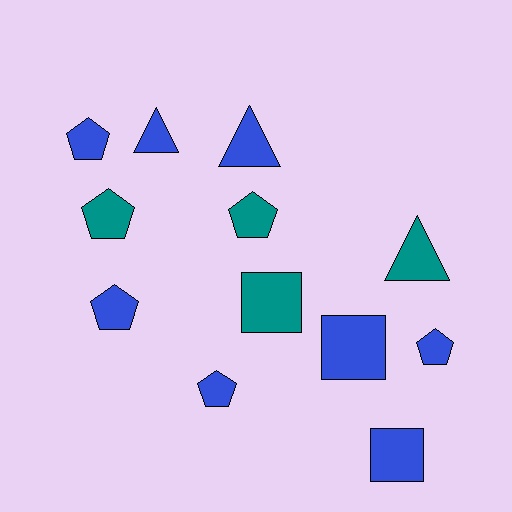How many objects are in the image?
There are 12 objects.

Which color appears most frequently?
Blue, with 8 objects.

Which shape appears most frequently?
Pentagon, with 6 objects.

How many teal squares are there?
There is 1 teal square.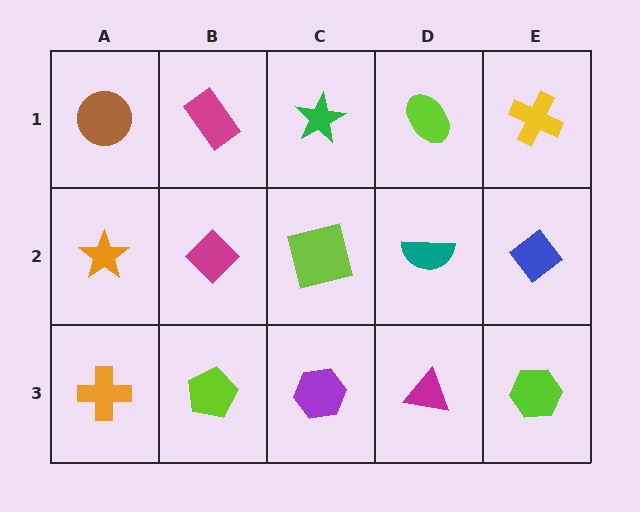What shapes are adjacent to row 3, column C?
A lime square (row 2, column C), a lime pentagon (row 3, column B), a magenta triangle (row 3, column D).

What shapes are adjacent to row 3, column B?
A magenta diamond (row 2, column B), an orange cross (row 3, column A), a purple hexagon (row 3, column C).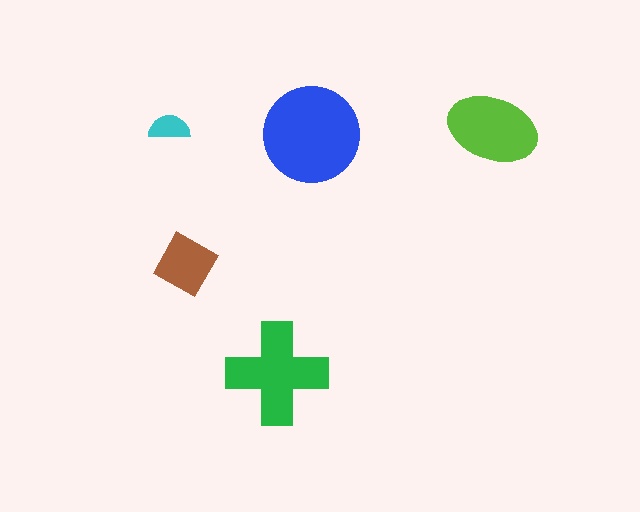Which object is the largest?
The blue circle.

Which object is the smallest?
The cyan semicircle.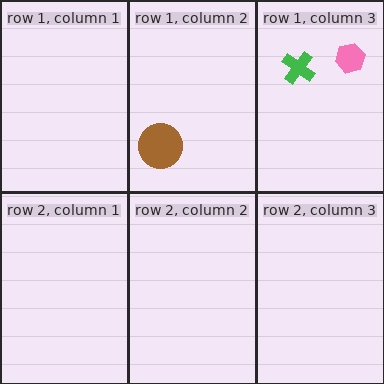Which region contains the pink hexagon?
The row 1, column 3 region.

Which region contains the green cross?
The row 1, column 3 region.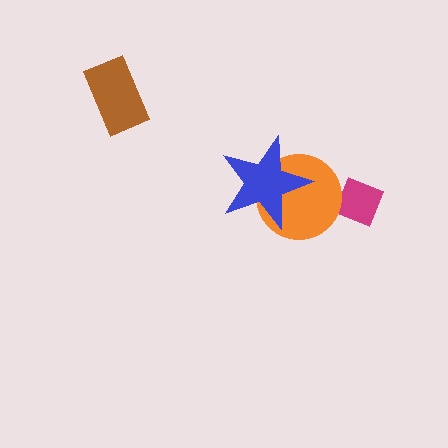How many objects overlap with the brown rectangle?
0 objects overlap with the brown rectangle.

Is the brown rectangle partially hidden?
No, no other shape covers it.